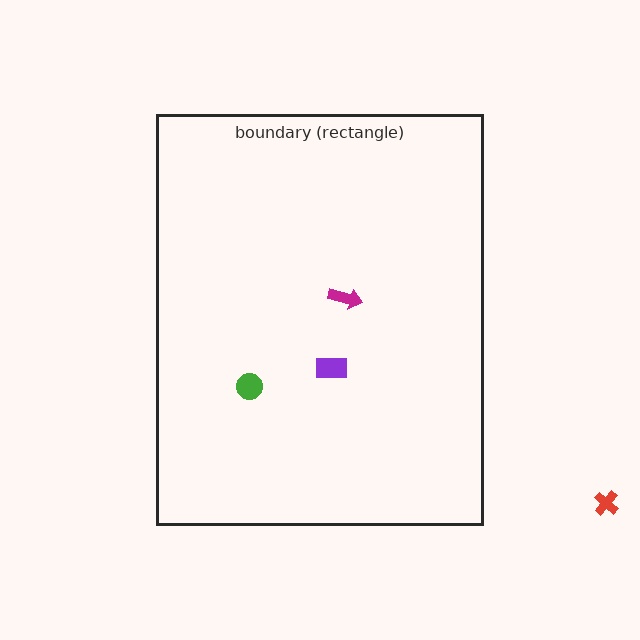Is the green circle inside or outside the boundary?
Inside.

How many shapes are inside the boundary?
3 inside, 1 outside.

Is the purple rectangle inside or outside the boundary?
Inside.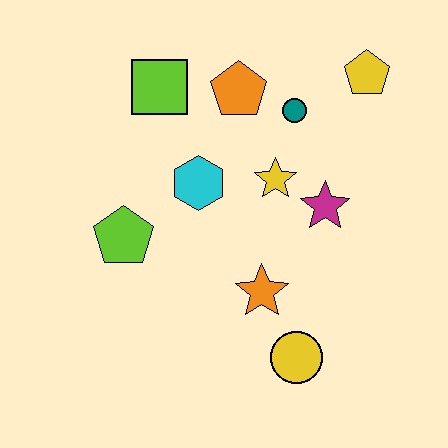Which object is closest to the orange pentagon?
The teal circle is closest to the orange pentagon.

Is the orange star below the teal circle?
Yes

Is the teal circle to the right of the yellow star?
Yes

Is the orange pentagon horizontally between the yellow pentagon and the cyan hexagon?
Yes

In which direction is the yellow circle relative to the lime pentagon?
The yellow circle is to the right of the lime pentagon.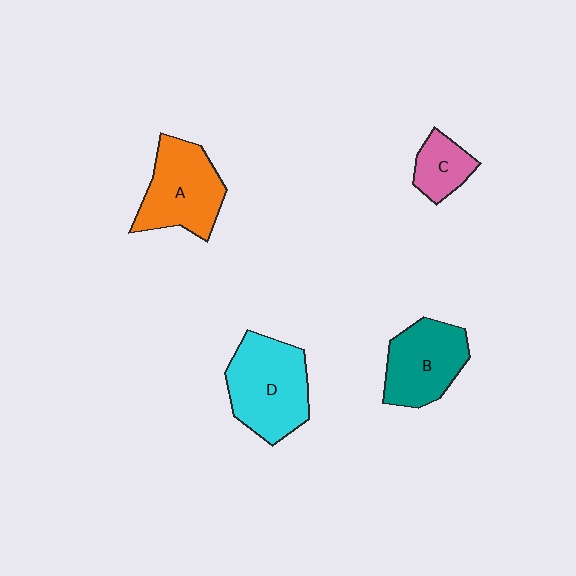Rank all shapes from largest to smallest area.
From largest to smallest: D (cyan), A (orange), B (teal), C (pink).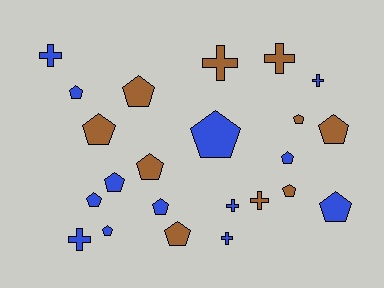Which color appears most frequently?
Blue, with 13 objects.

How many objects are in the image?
There are 23 objects.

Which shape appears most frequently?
Pentagon, with 15 objects.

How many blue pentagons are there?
There are 8 blue pentagons.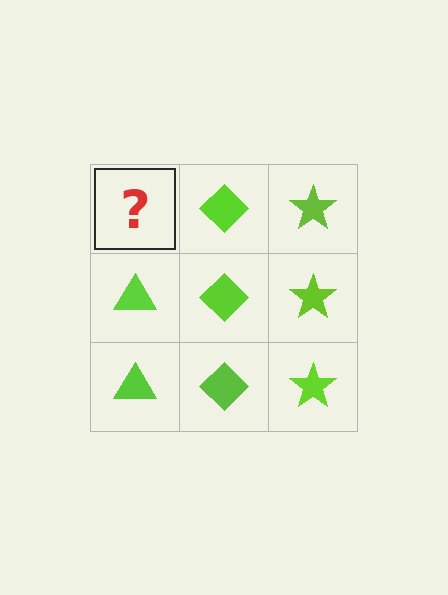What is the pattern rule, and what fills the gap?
The rule is that each column has a consistent shape. The gap should be filled with a lime triangle.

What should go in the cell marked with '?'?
The missing cell should contain a lime triangle.